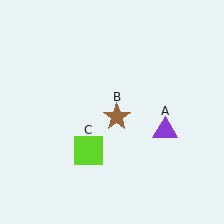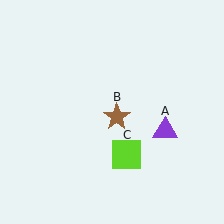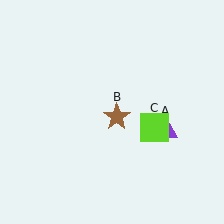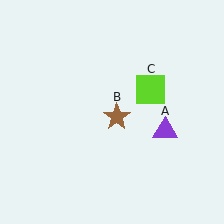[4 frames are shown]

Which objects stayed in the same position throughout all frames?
Purple triangle (object A) and brown star (object B) remained stationary.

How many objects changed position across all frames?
1 object changed position: lime square (object C).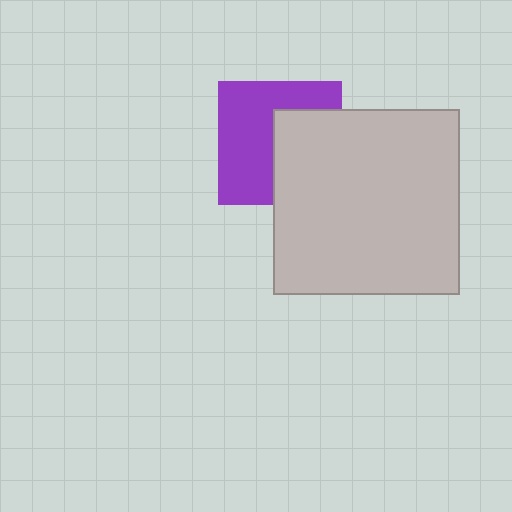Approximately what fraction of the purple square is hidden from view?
Roughly 42% of the purple square is hidden behind the light gray square.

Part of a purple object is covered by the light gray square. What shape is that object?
It is a square.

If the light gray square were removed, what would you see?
You would see the complete purple square.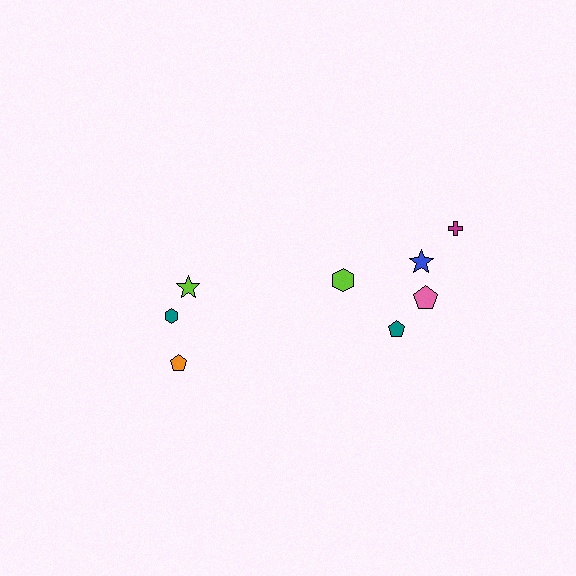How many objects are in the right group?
There are 5 objects.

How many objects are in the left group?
There are 3 objects.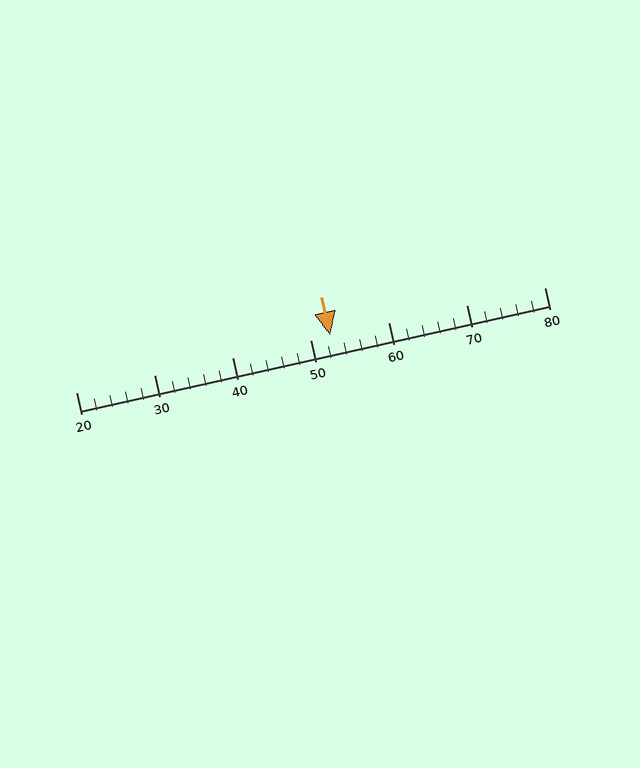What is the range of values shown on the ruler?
The ruler shows values from 20 to 80.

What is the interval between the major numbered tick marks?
The major tick marks are spaced 10 units apart.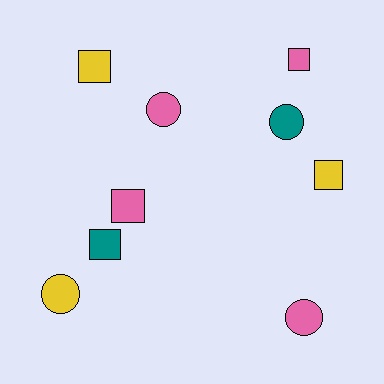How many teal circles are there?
There is 1 teal circle.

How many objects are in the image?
There are 9 objects.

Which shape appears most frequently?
Square, with 5 objects.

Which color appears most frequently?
Pink, with 4 objects.